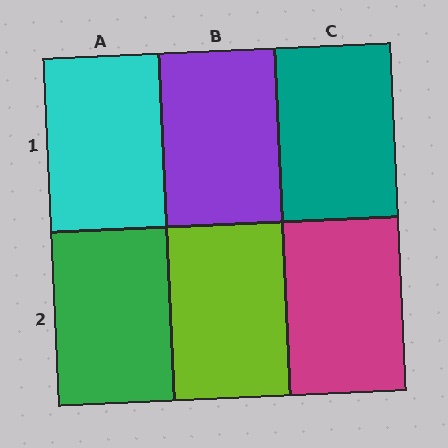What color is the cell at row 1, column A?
Cyan.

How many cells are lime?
1 cell is lime.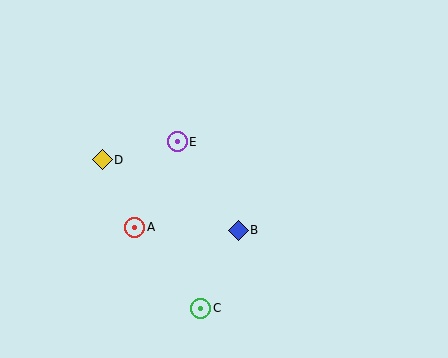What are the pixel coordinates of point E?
Point E is at (177, 142).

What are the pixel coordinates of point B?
Point B is at (238, 230).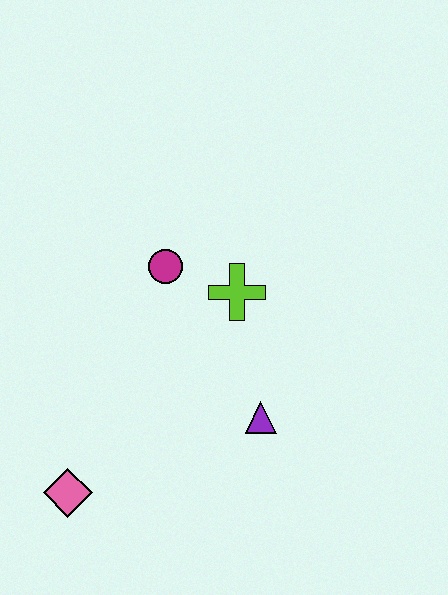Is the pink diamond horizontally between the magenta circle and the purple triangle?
No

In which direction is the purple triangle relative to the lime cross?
The purple triangle is below the lime cross.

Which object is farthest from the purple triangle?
The pink diamond is farthest from the purple triangle.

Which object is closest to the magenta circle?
The lime cross is closest to the magenta circle.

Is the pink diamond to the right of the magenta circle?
No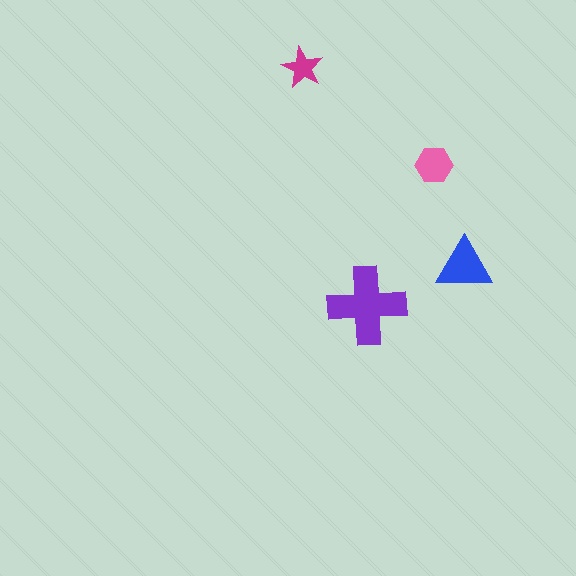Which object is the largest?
The purple cross.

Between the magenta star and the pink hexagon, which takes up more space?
The pink hexagon.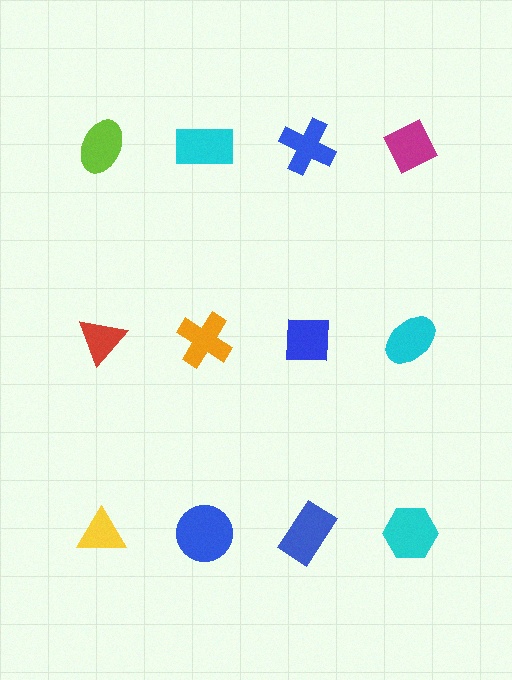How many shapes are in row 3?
4 shapes.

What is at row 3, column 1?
A yellow triangle.